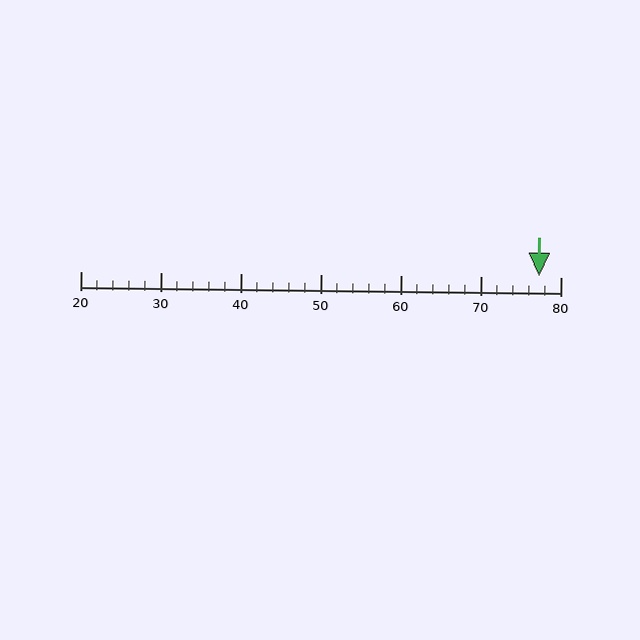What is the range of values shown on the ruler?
The ruler shows values from 20 to 80.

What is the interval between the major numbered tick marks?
The major tick marks are spaced 10 units apart.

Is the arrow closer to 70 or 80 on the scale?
The arrow is closer to 80.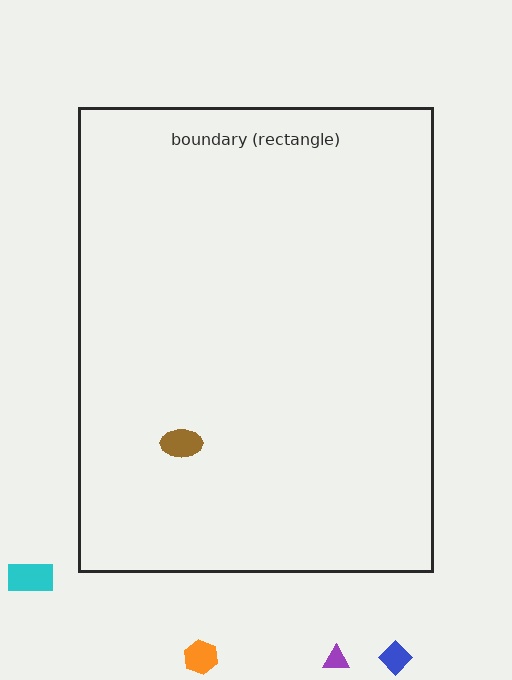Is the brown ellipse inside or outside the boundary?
Inside.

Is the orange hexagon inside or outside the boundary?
Outside.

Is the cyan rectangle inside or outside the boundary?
Outside.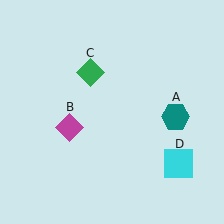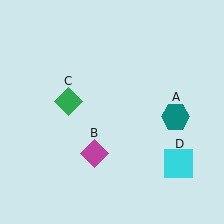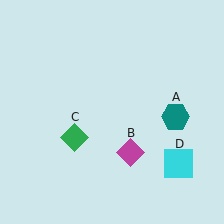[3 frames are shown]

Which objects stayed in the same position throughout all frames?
Teal hexagon (object A) and cyan square (object D) remained stationary.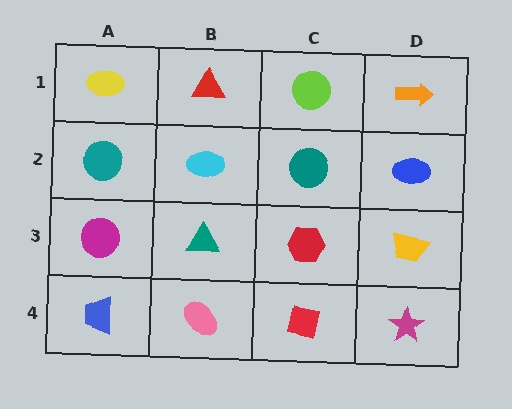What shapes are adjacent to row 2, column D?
An orange arrow (row 1, column D), a yellow trapezoid (row 3, column D), a teal circle (row 2, column C).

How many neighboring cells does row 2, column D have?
3.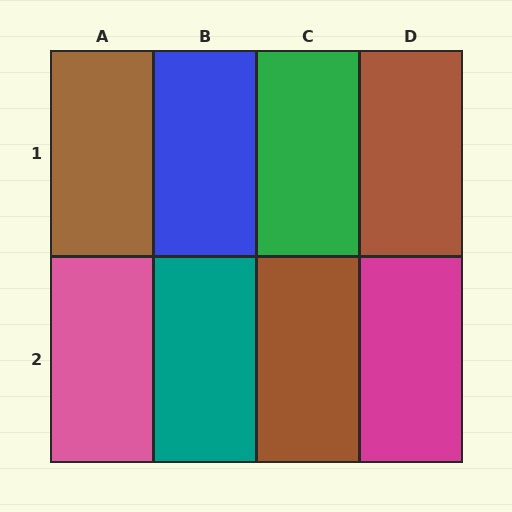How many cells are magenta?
1 cell is magenta.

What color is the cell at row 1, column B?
Blue.